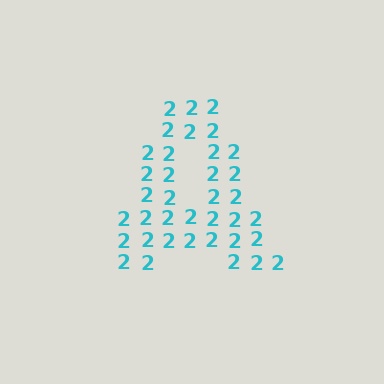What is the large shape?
The large shape is the letter A.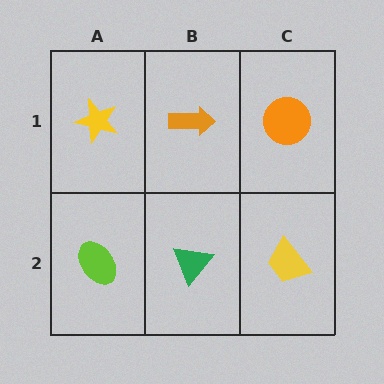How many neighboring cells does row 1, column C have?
2.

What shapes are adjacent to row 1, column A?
A lime ellipse (row 2, column A), an orange arrow (row 1, column B).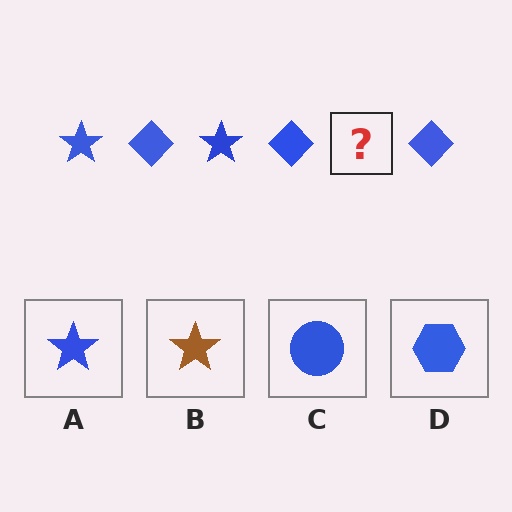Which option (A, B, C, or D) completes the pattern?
A.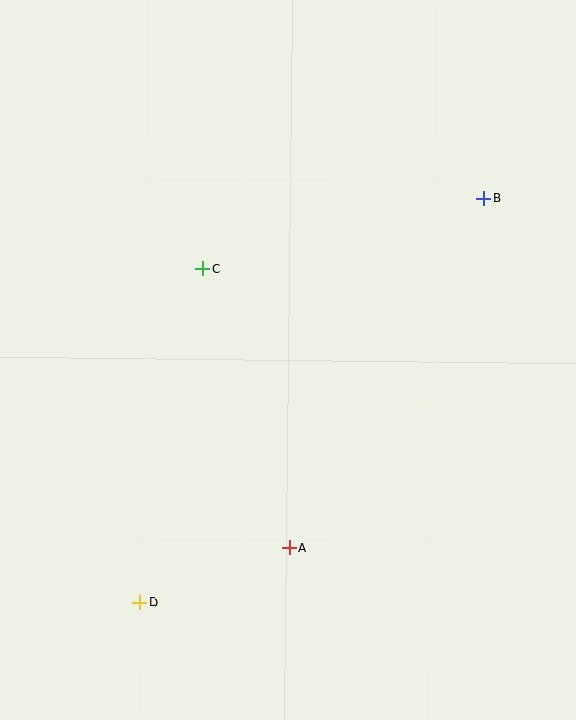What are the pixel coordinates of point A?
Point A is at (289, 548).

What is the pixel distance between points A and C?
The distance between A and C is 292 pixels.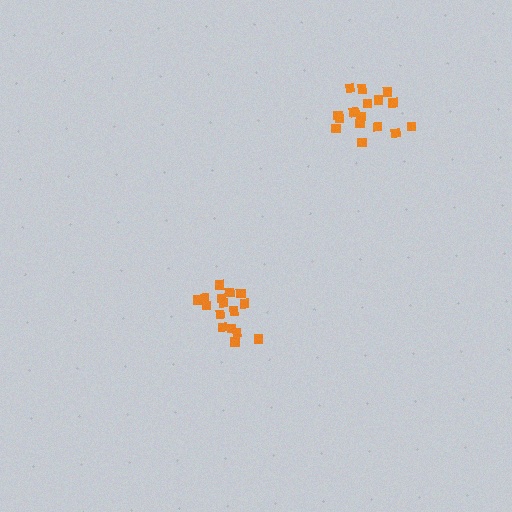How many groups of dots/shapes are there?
There are 2 groups.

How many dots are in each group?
Group 1: 16 dots, Group 2: 17 dots (33 total).